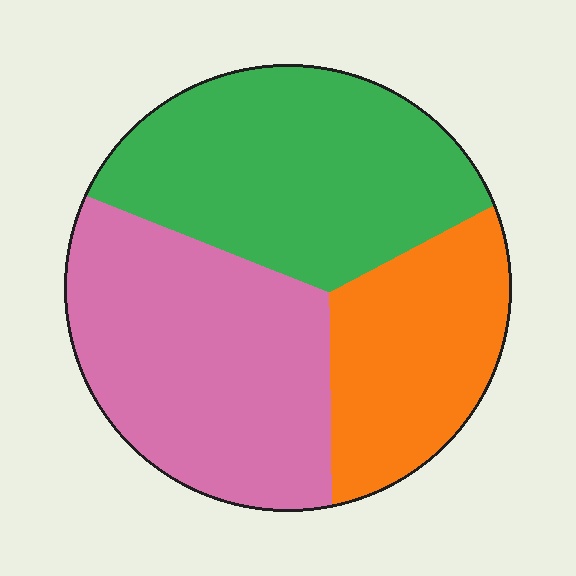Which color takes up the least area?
Orange, at roughly 25%.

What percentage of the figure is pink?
Pink takes up about three eighths (3/8) of the figure.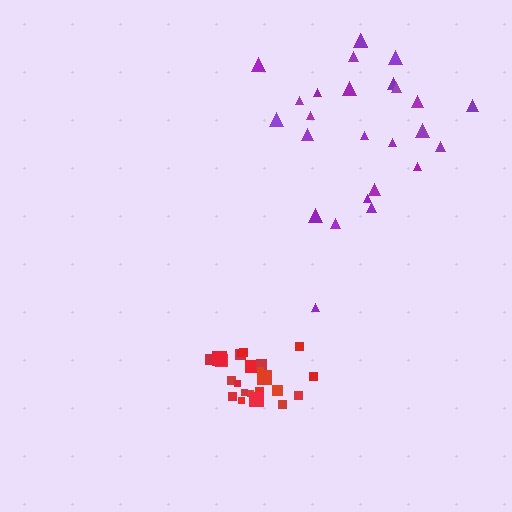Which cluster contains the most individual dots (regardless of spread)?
Purple (26).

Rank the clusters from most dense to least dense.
red, purple.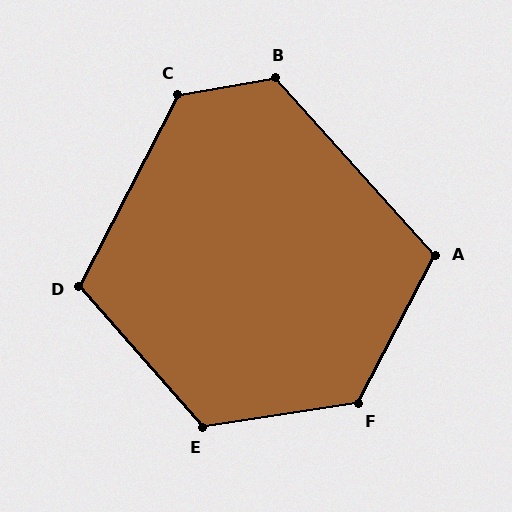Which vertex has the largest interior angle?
C, at approximately 127 degrees.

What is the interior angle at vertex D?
Approximately 112 degrees (obtuse).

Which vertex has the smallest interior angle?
A, at approximately 110 degrees.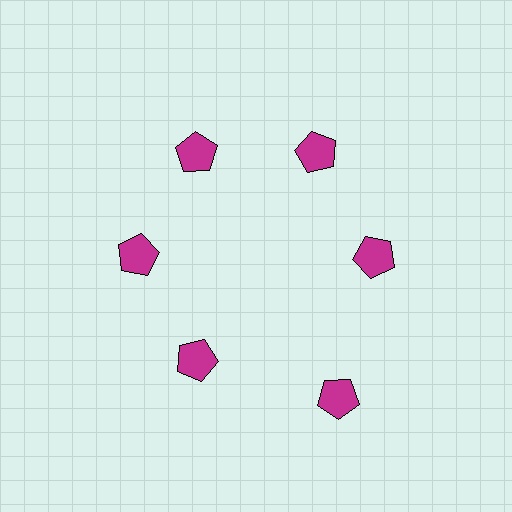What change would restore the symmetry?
The symmetry would be restored by moving it inward, back onto the ring so that all 6 pentagons sit at equal angles and equal distance from the center.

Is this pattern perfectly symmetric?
No. The 6 magenta pentagons are arranged in a ring, but one element near the 5 o'clock position is pushed outward from the center, breaking the 6-fold rotational symmetry.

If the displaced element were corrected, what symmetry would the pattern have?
It would have 6-fold rotational symmetry — the pattern would map onto itself every 60 degrees.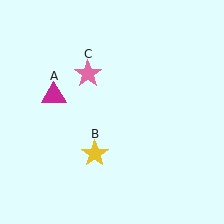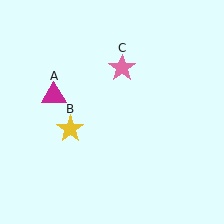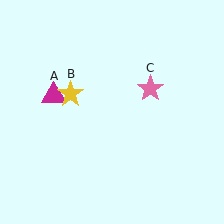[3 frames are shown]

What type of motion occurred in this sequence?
The yellow star (object B), pink star (object C) rotated clockwise around the center of the scene.